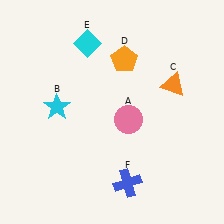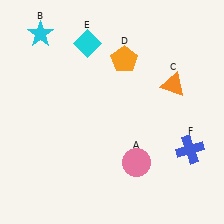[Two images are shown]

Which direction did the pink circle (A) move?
The pink circle (A) moved down.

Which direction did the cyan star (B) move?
The cyan star (B) moved up.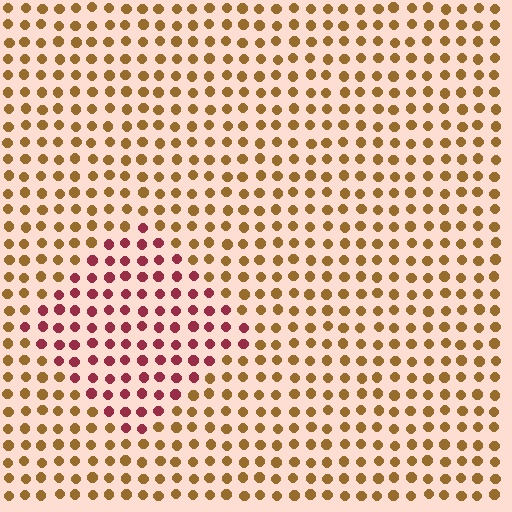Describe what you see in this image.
The image is filled with small brown elements in a uniform arrangement. A diamond-shaped region is visible where the elements are tinted to a slightly different hue, forming a subtle color boundary.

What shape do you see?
I see a diamond.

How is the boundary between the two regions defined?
The boundary is defined purely by a slight shift in hue (about 51 degrees). Spacing, size, and orientation are identical on both sides.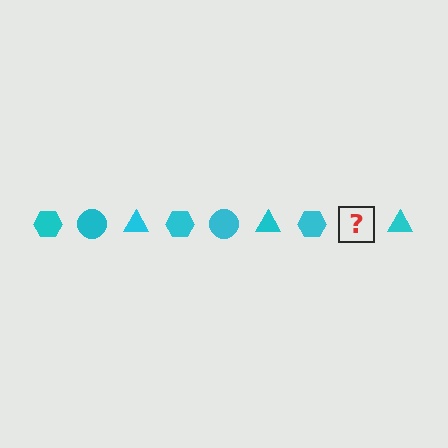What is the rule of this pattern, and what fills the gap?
The rule is that the pattern cycles through hexagon, circle, triangle shapes in cyan. The gap should be filled with a cyan circle.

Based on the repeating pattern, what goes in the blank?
The blank should be a cyan circle.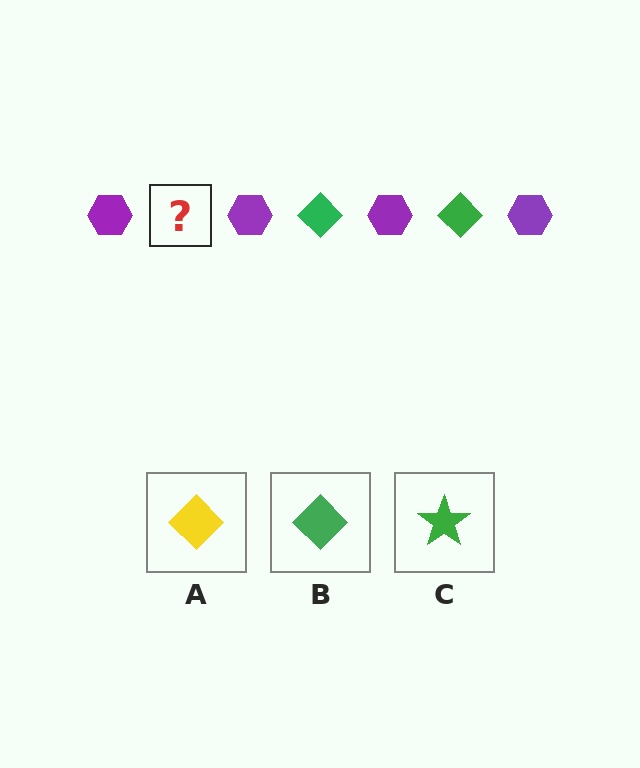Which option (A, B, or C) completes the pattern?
B.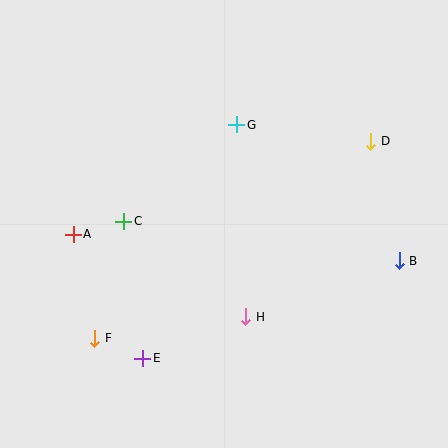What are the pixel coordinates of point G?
Point G is at (237, 125).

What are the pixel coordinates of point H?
Point H is at (246, 317).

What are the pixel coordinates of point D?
Point D is at (371, 141).